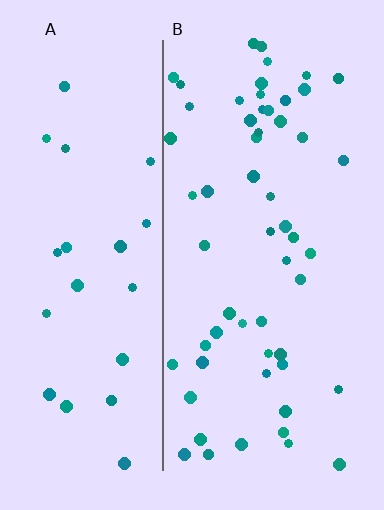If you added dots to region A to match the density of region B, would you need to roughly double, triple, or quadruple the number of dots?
Approximately double.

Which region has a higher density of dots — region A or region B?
B (the right).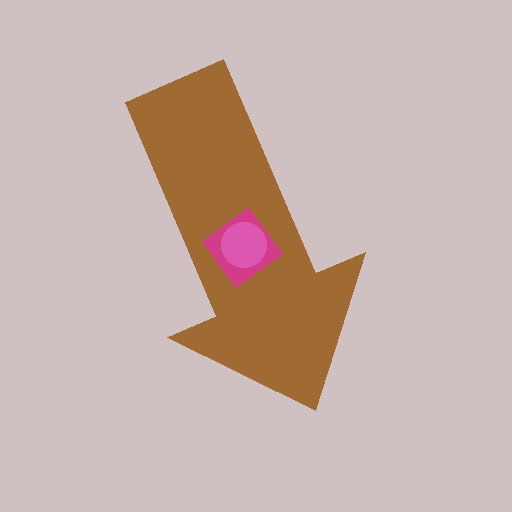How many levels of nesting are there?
3.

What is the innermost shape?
The pink circle.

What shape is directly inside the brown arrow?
The magenta diamond.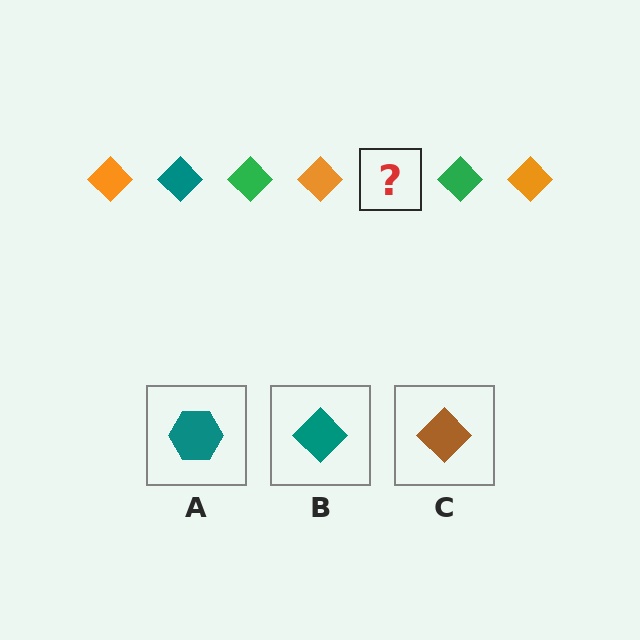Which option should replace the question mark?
Option B.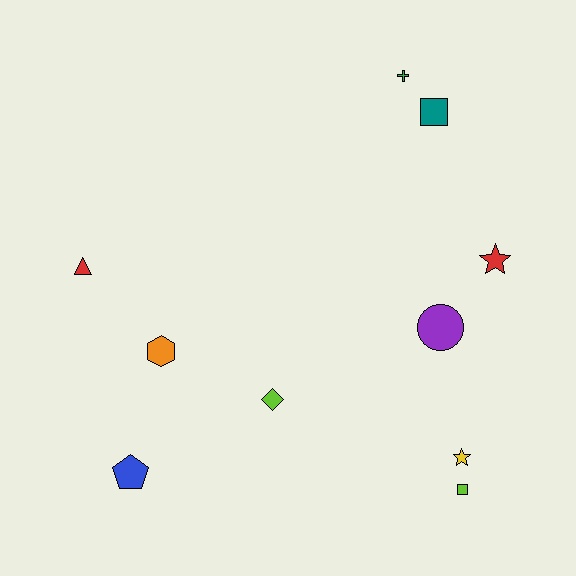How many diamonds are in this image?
There is 1 diamond.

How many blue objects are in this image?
There is 1 blue object.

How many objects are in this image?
There are 10 objects.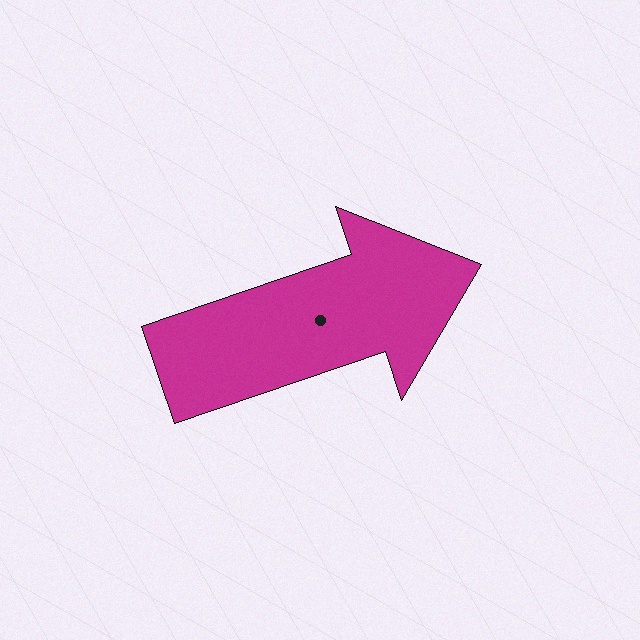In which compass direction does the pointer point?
East.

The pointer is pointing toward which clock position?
Roughly 2 o'clock.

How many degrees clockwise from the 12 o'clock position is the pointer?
Approximately 71 degrees.